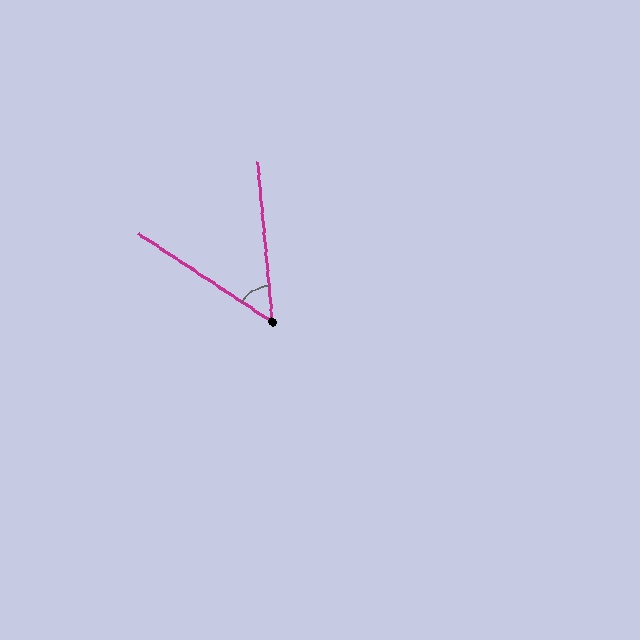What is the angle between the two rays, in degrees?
Approximately 51 degrees.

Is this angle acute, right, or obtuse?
It is acute.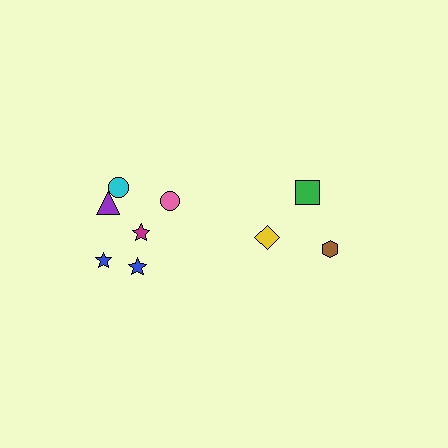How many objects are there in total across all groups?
There are 9 objects.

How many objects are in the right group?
There are 3 objects.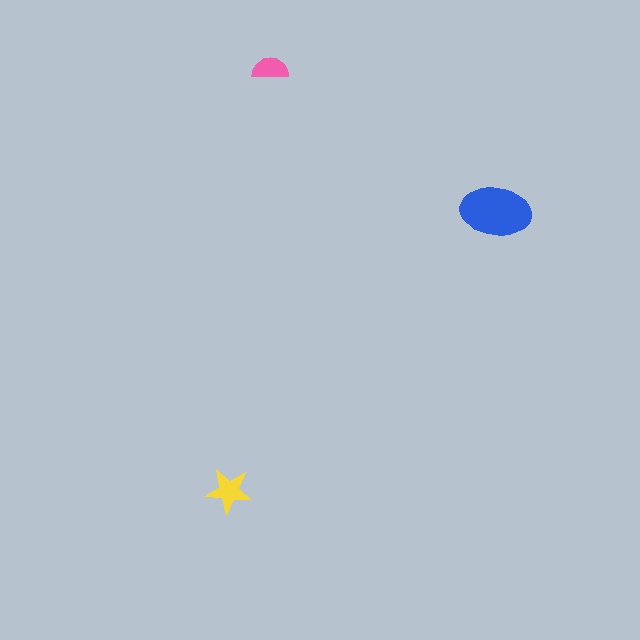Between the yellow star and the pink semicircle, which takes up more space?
The yellow star.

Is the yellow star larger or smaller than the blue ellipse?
Smaller.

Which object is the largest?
The blue ellipse.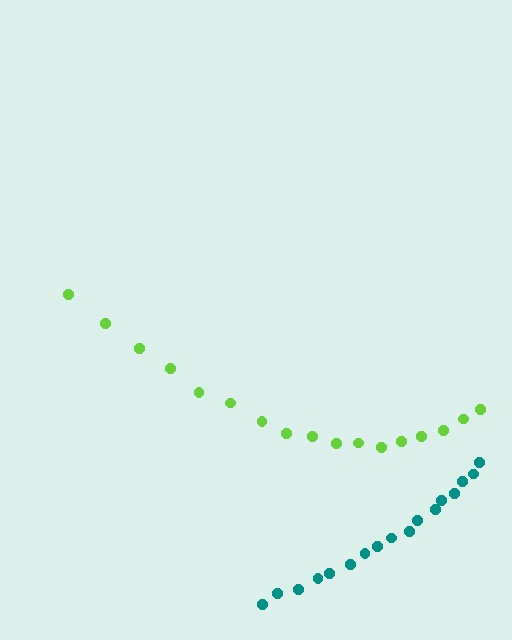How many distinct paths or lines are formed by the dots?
There are 2 distinct paths.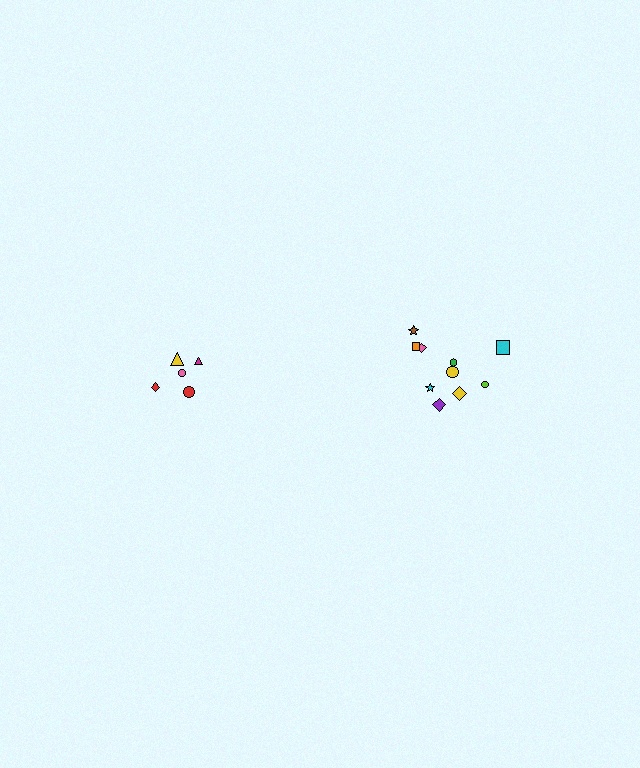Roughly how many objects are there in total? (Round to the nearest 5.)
Roughly 15 objects in total.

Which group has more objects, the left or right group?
The right group.